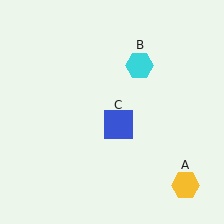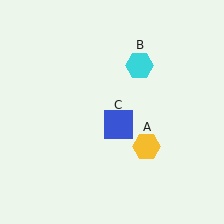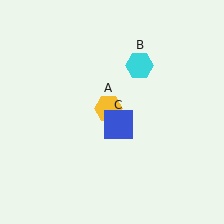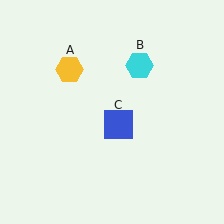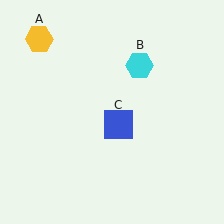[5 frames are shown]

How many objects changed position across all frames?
1 object changed position: yellow hexagon (object A).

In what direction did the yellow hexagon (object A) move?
The yellow hexagon (object A) moved up and to the left.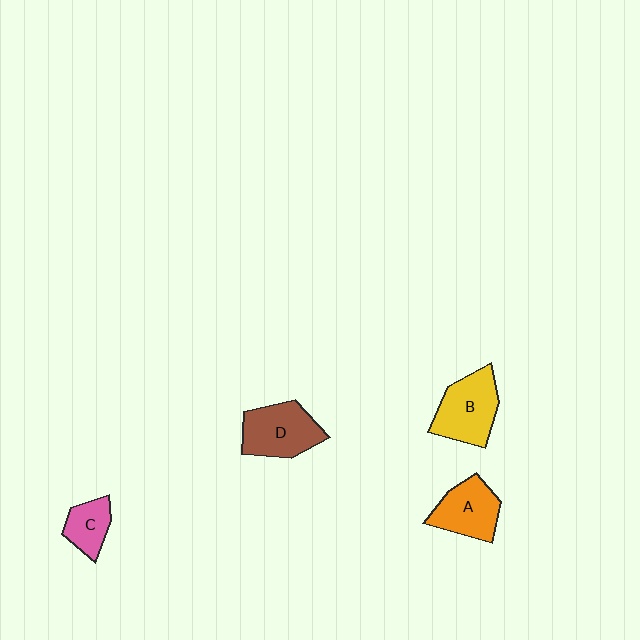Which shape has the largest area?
Shape B (yellow).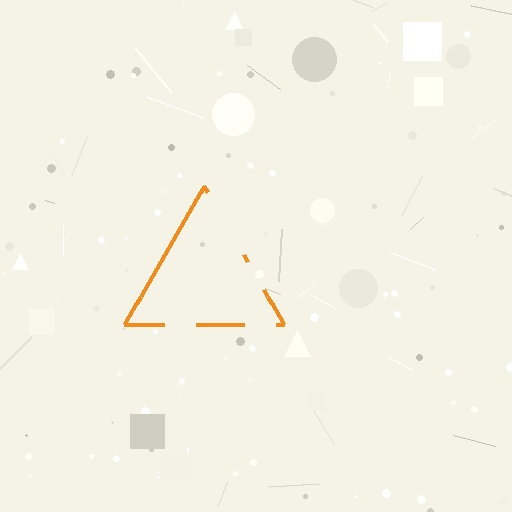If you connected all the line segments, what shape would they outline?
They would outline a triangle.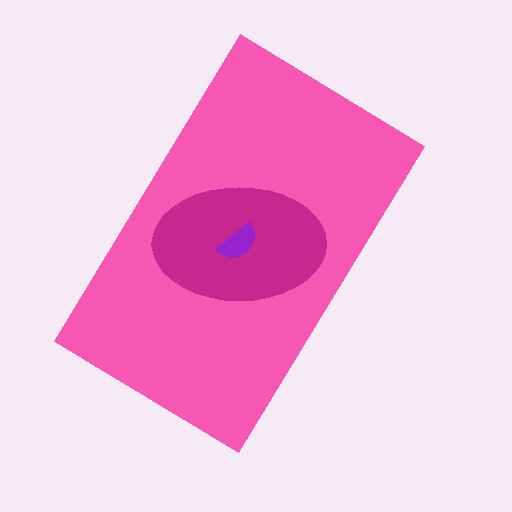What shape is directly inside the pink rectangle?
The magenta ellipse.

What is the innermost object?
The purple semicircle.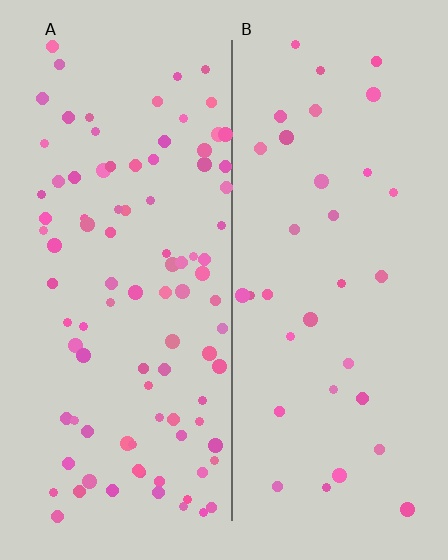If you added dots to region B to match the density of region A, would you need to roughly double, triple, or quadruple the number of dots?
Approximately triple.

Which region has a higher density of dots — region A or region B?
A (the left).